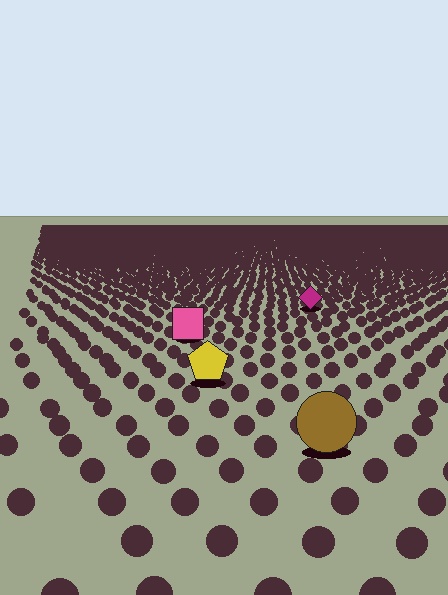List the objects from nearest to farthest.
From nearest to farthest: the brown circle, the yellow pentagon, the pink square, the magenta diamond.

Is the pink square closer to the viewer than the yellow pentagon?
No. The yellow pentagon is closer — you can tell from the texture gradient: the ground texture is coarser near it.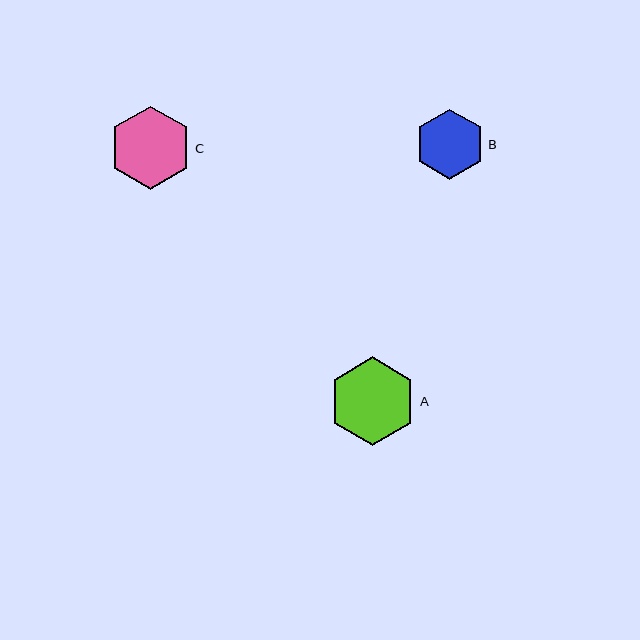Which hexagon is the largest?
Hexagon A is the largest with a size of approximately 88 pixels.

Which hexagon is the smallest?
Hexagon B is the smallest with a size of approximately 70 pixels.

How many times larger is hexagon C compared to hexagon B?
Hexagon C is approximately 1.2 times the size of hexagon B.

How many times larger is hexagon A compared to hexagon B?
Hexagon A is approximately 1.3 times the size of hexagon B.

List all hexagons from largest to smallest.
From largest to smallest: A, C, B.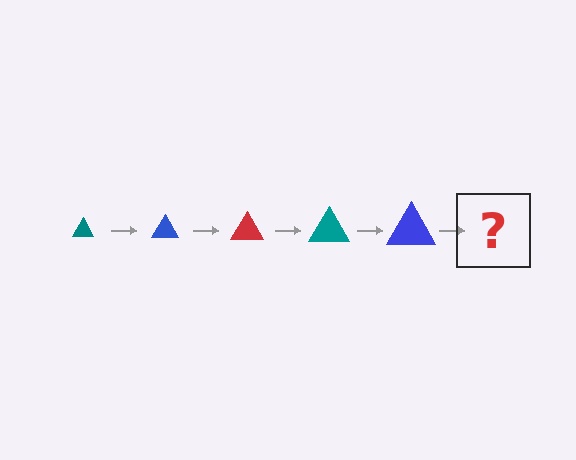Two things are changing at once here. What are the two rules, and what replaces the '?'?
The two rules are that the triangle grows larger each step and the color cycles through teal, blue, and red. The '?' should be a red triangle, larger than the previous one.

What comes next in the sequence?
The next element should be a red triangle, larger than the previous one.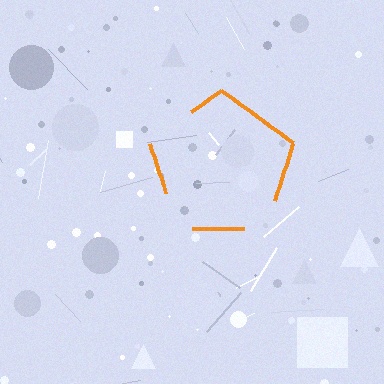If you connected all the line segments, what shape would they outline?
They would outline a pentagon.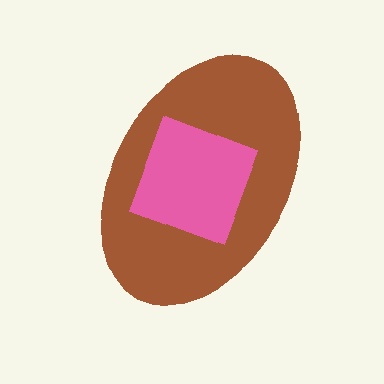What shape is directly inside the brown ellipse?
The pink diamond.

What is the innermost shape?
The pink diamond.